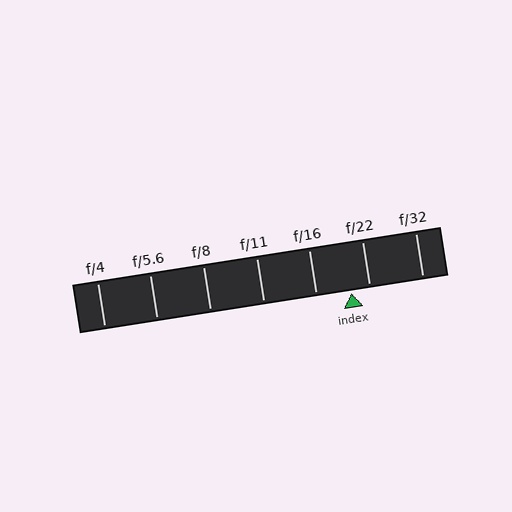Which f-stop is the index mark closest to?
The index mark is closest to f/22.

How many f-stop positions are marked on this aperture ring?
There are 7 f-stop positions marked.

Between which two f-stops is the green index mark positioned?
The index mark is between f/16 and f/22.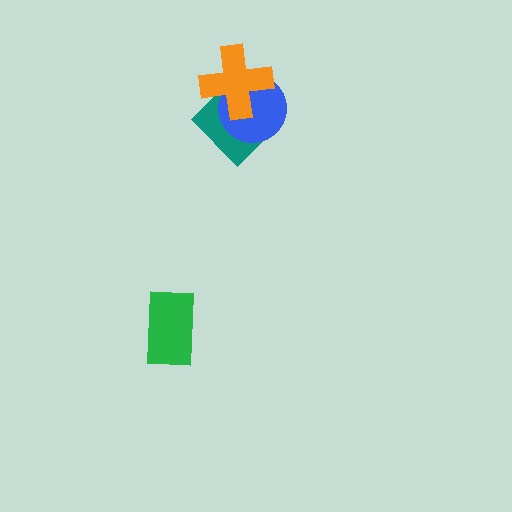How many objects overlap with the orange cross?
2 objects overlap with the orange cross.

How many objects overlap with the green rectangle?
0 objects overlap with the green rectangle.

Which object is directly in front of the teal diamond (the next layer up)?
The blue circle is directly in front of the teal diamond.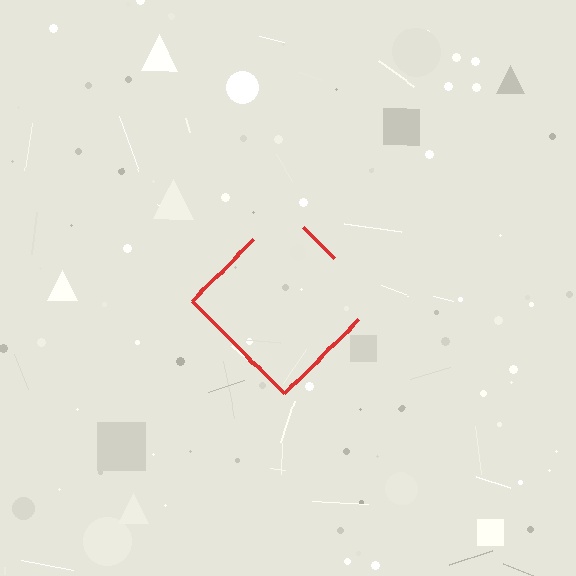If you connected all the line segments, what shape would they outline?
They would outline a diamond.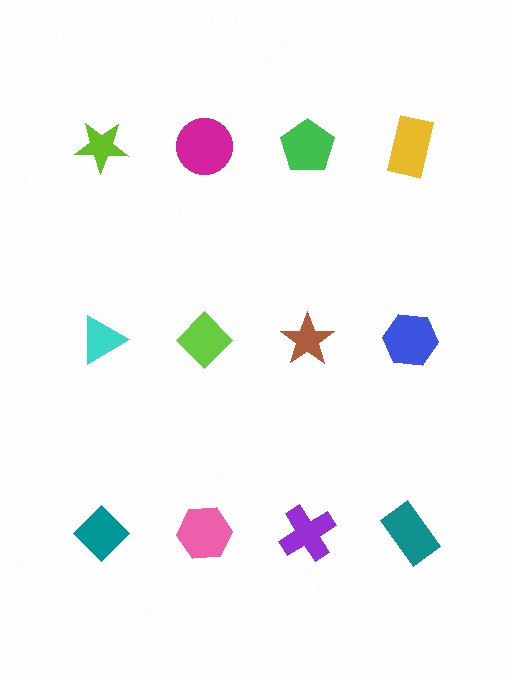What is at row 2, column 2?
A lime diamond.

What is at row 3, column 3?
A purple cross.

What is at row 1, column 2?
A magenta circle.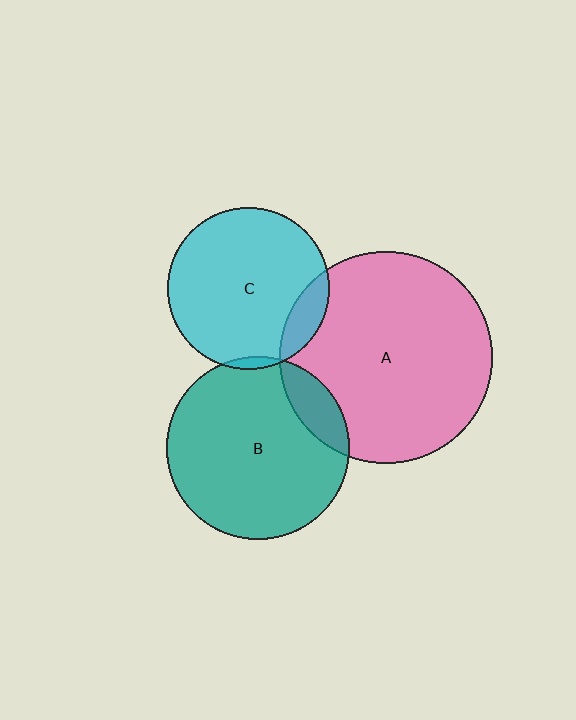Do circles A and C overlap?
Yes.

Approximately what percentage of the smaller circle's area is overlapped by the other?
Approximately 10%.